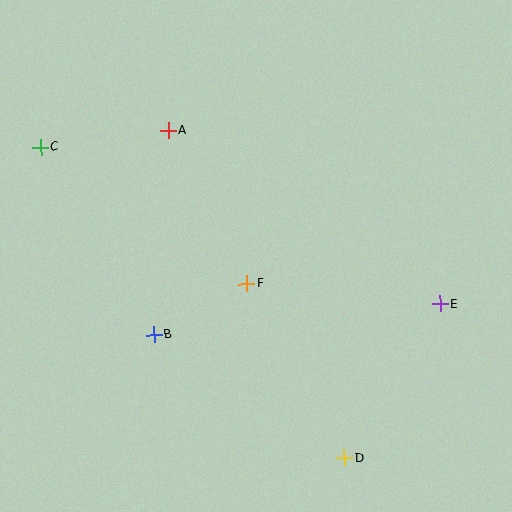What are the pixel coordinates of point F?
Point F is at (247, 283).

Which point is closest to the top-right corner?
Point E is closest to the top-right corner.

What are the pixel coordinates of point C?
Point C is at (41, 147).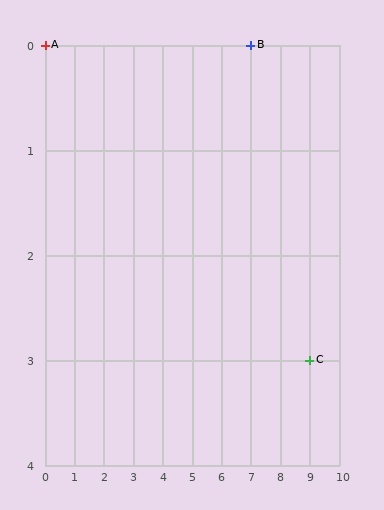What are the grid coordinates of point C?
Point C is at grid coordinates (9, 3).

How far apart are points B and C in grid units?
Points B and C are 2 columns and 3 rows apart (about 3.6 grid units diagonally).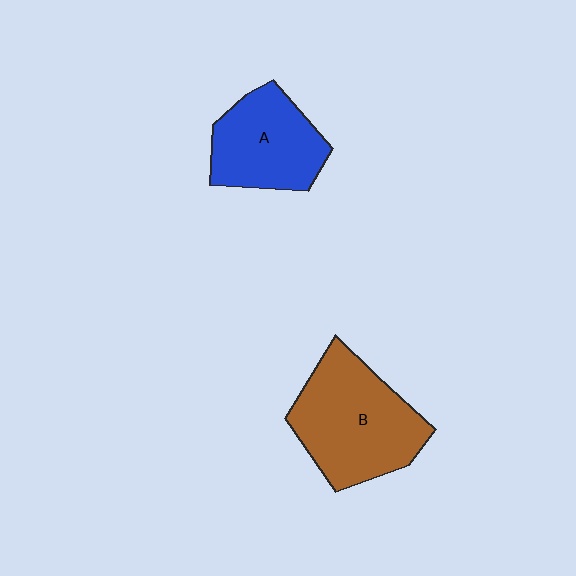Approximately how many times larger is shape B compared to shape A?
Approximately 1.3 times.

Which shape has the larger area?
Shape B (brown).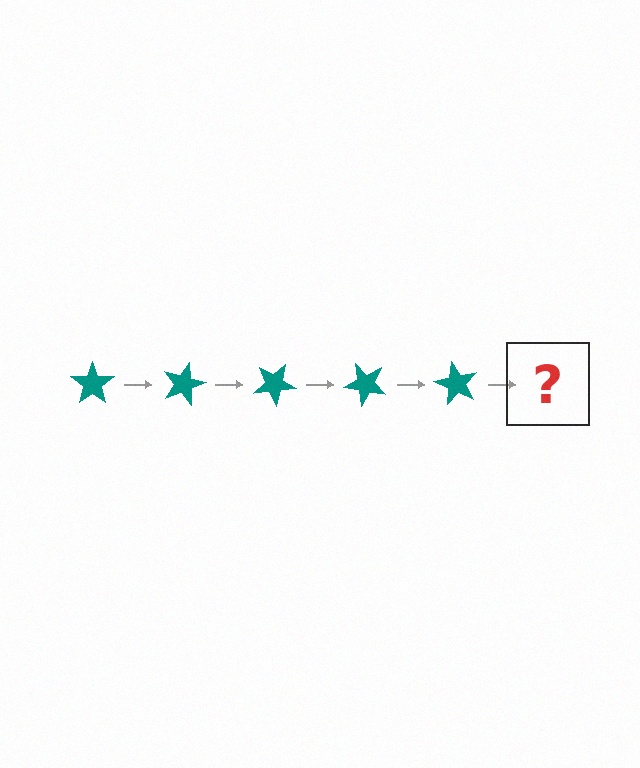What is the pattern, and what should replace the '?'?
The pattern is that the star rotates 15 degrees each step. The '?' should be a teal star rotated 75 degrees.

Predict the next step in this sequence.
The next step is a teal star rotated 75 degrees.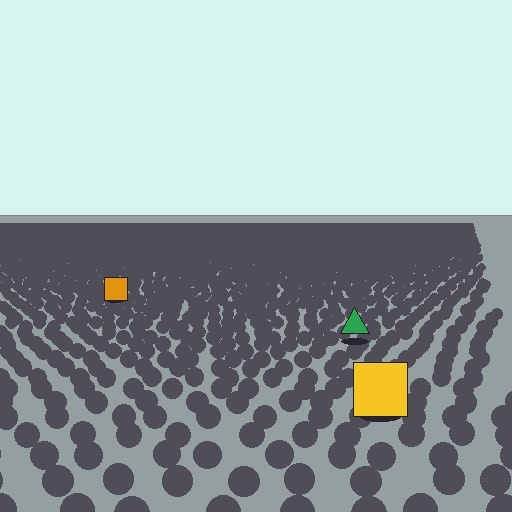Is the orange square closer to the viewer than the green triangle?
No. The green triangle is closer — you can tell from the texture gradient: the ground texture is coarser near it.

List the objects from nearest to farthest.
From nearest to farthest: the yellow square, the green triangle, the orange square.